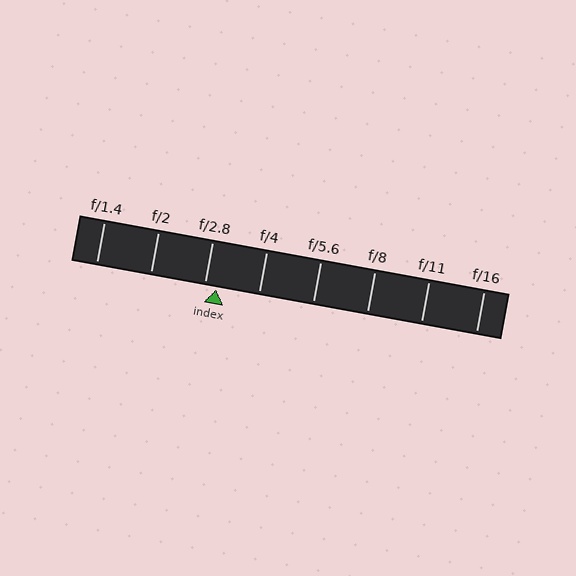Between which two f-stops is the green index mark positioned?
The index mark is between f/2.8 and f/4.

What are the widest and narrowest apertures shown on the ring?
The widest aperture shown is f/1.4 and the narrowest is f/16.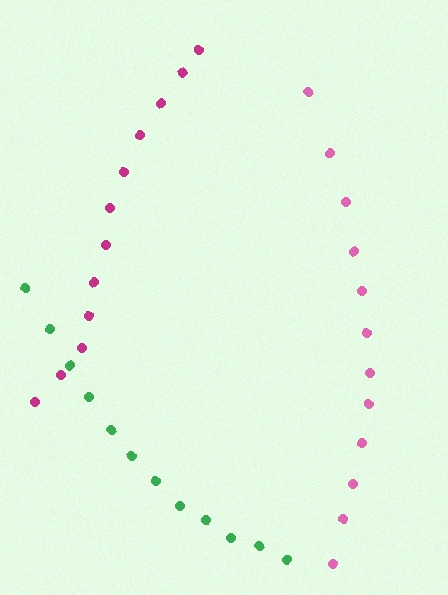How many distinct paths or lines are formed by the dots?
There are 3 distinct paths.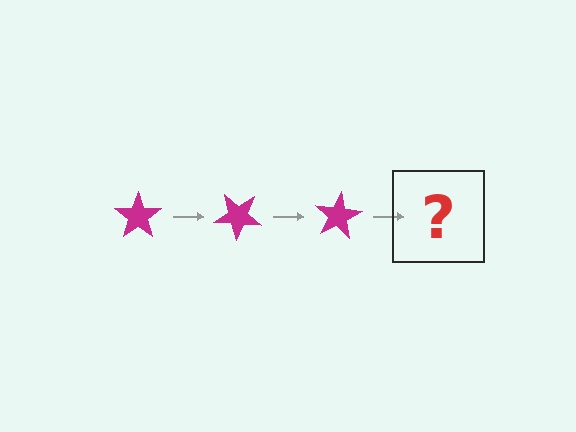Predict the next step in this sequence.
The next step is a magenta star rotated 120 degrees.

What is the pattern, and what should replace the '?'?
The pattern is that the star rotates 40 degrees each step. The '?' should be a magenta star rotated 120 degrees.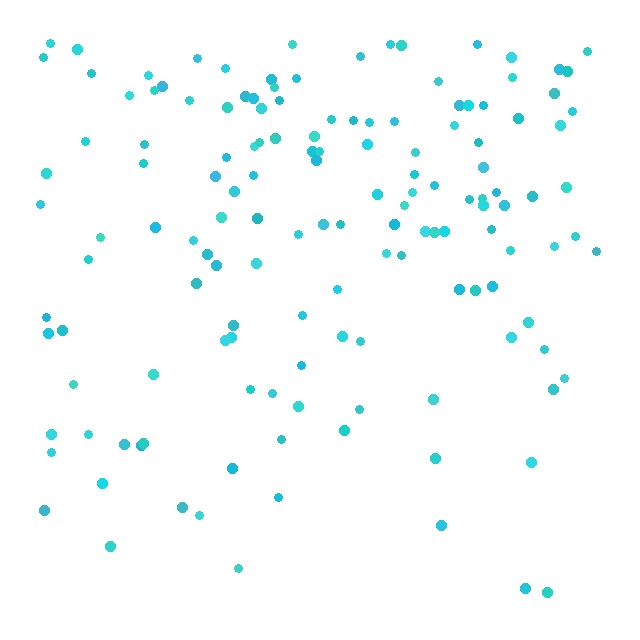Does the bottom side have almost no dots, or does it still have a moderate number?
Still a moderate number, just noticeably fewer than the top.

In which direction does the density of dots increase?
From bottom to top, with the top side densest.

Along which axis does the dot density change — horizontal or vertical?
Vertical.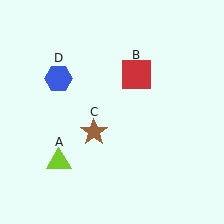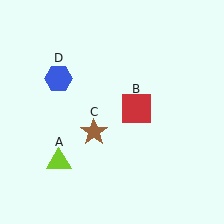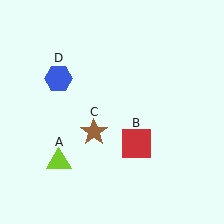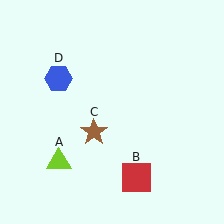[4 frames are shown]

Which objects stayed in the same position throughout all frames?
Lime triangle (object A) and brown star (object C) and blue hexagon (object D) remained stationary.